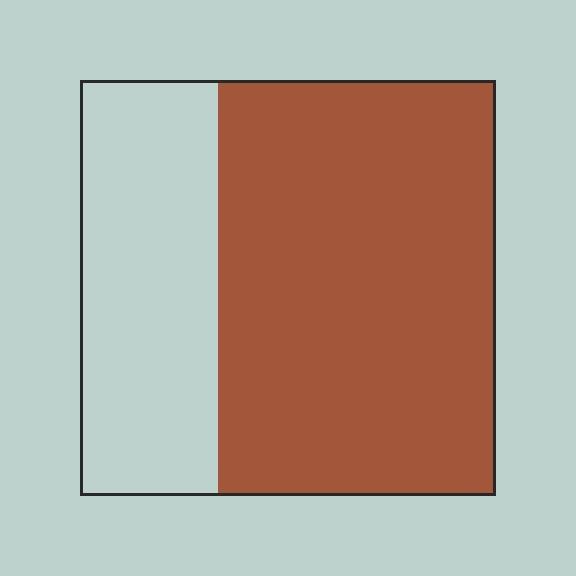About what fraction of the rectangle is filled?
About two thirds (2/3).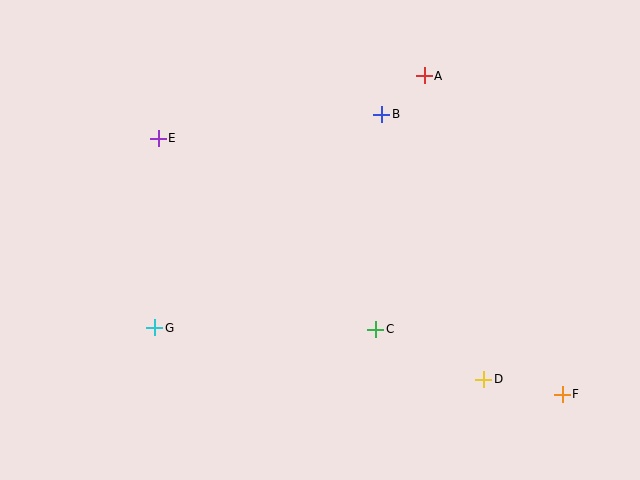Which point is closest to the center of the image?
Point C at (376, 329) is closest to the center.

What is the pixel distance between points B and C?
The distance between B and C is 215 pixels.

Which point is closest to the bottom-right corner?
Point F is closest to the bottom-right corner.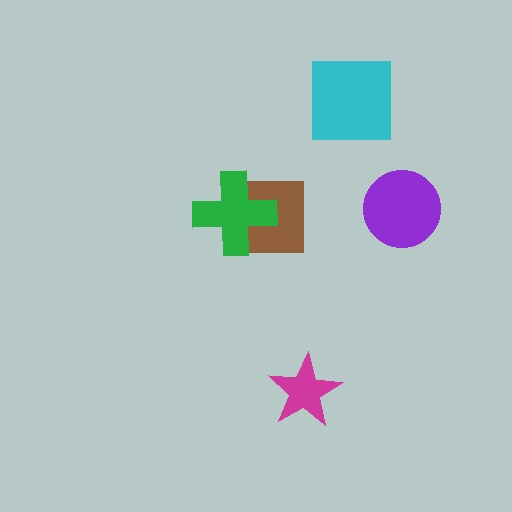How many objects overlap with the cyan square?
0 objects overlap with the cyan square.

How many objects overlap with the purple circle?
0 objects overlap with the purple circle.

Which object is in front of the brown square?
The green cross is in front of the brown square.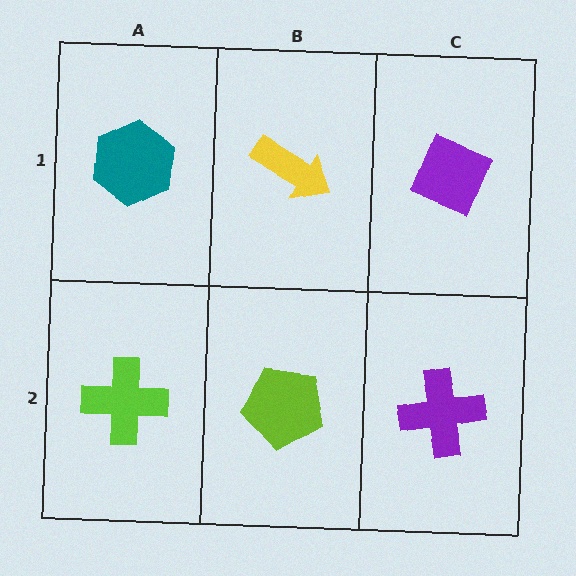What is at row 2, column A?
A lime cross.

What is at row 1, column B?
A yellow arrow.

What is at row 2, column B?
A lime pentagon.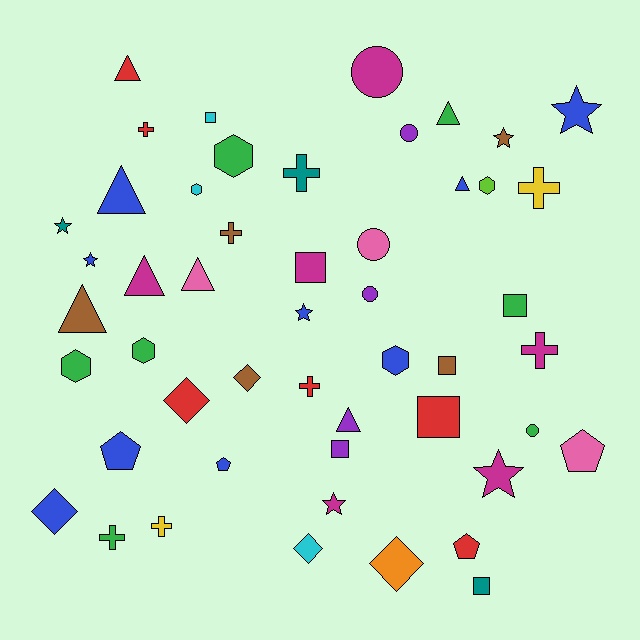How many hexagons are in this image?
There are 6 hexagons.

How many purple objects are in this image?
There are 4 purple objects.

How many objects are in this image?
There are 50 objects.